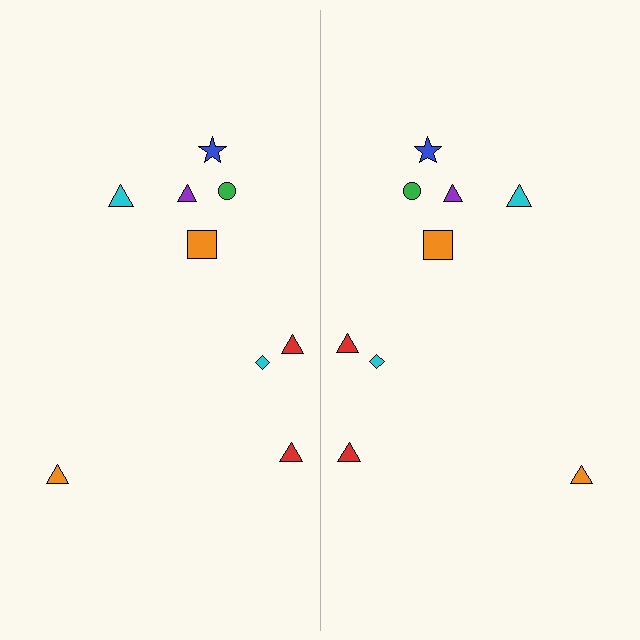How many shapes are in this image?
There are 18 shapes in this image.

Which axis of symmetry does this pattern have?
The pattern has a vertical axis of symmetry running through the center of the image.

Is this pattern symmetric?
Yes, this pattern has bilateral (reflection) symmetry.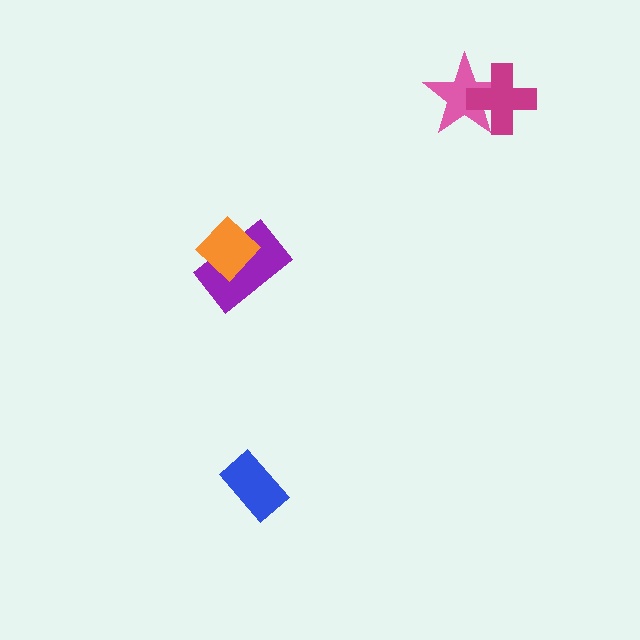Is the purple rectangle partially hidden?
Yes, it is partially covered by another shape.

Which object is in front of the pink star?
The magenta cross is in front of the pink star.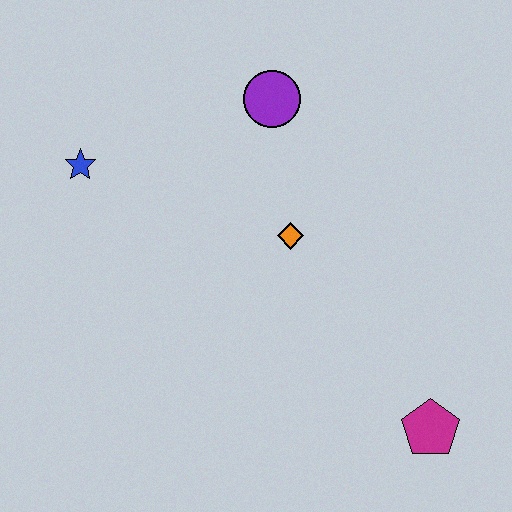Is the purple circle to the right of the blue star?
Yes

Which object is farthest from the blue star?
The magenta pentagon is farthest from the blue star.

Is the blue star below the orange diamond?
No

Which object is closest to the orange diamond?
The purple circle is closest to the orange diamond.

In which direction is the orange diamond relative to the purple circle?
The orange diamond is below the purple circle.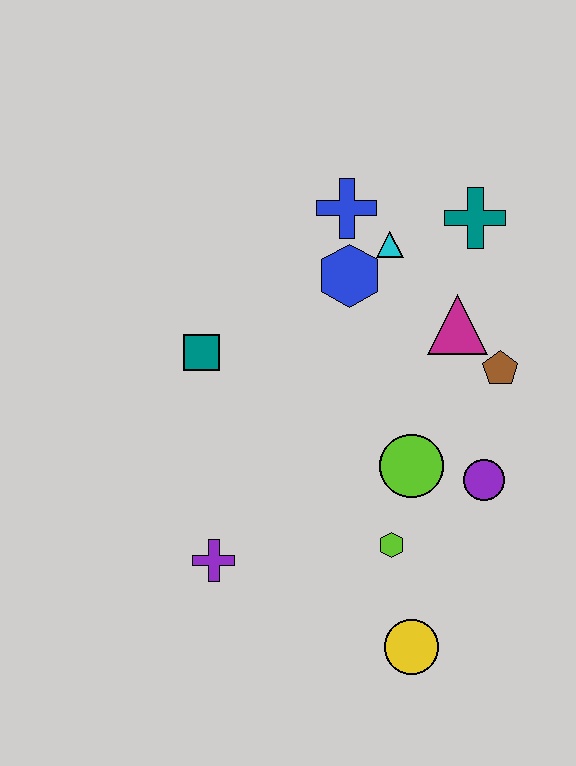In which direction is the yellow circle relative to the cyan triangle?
The yellow circle is below the cyan triangle.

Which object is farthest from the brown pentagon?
The purple cross is farthest from the brown pentagon.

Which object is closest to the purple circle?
The lime circle is closest to the purple circle.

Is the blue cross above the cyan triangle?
Yes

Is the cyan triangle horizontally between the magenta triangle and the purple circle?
No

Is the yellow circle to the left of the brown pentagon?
Yes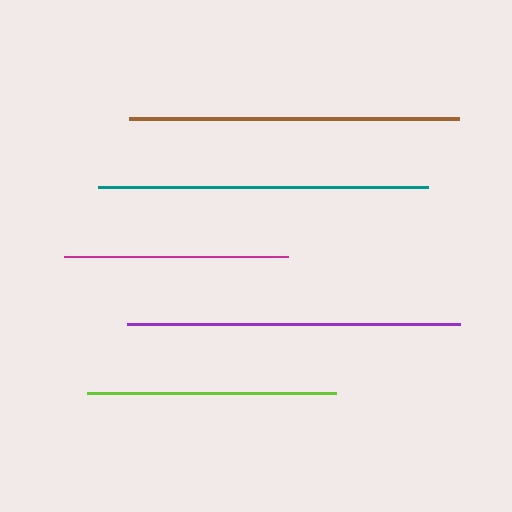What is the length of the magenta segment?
The magenta segment is approximately 224 pixels long.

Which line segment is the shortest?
The magenta line is the shortest at approximately 224 pixels.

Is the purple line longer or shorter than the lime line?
The purple line is longer than the lime line.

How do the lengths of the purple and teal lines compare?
The purple and teal lines are approximately the same length.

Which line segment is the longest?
The purple line is the longest at approximately 333 pixels.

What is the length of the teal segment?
The teal segment is approximately 330 pixels long.